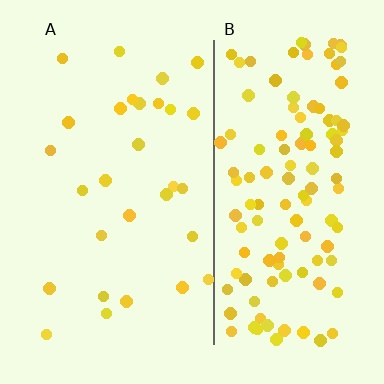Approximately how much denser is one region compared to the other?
Approximately 4.1× — region B over region A.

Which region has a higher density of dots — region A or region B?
B (the right).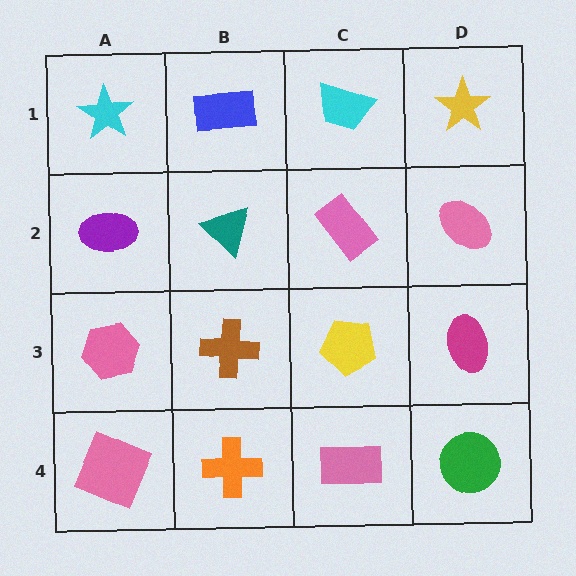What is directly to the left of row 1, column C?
A blue rectangle.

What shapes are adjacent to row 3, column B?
A teal triangle (row 2, column B), an orange cross (row 4, column B), a pink hexagon (row 3, column A), a yellow pentagon (row 3, column C).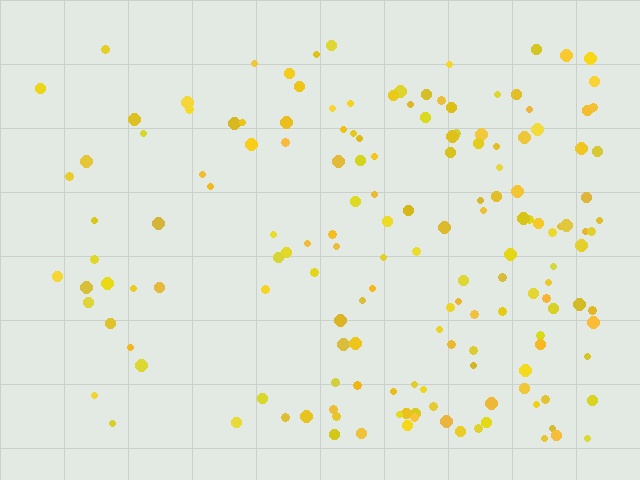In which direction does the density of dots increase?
From left to right, with the right side densest.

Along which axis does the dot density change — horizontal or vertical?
Horizontal.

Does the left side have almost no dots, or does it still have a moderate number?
Still a moderate number, just noticeably fewer than the right.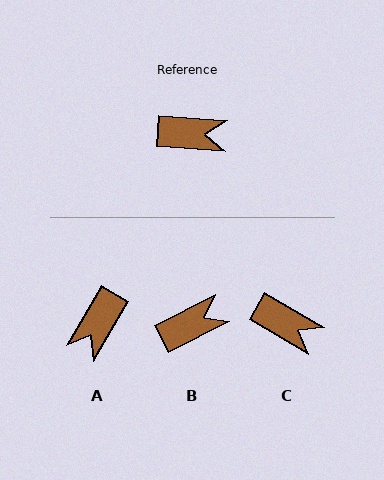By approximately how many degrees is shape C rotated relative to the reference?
Approximately 25 degrees clockwise.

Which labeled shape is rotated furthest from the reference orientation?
A, about 115 degrees away.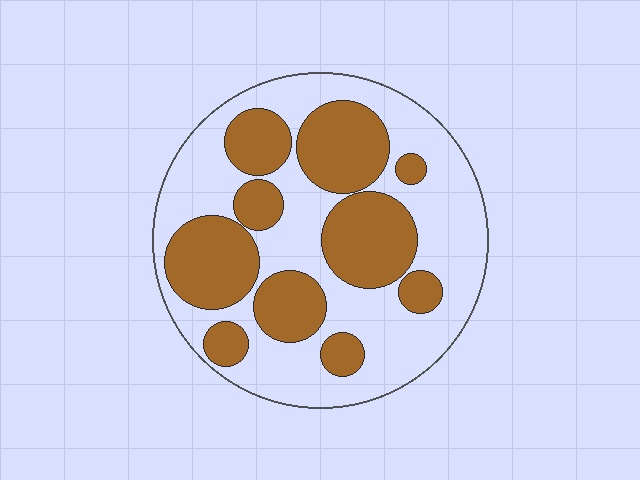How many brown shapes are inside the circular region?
10.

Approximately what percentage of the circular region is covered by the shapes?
Approximately 40%.